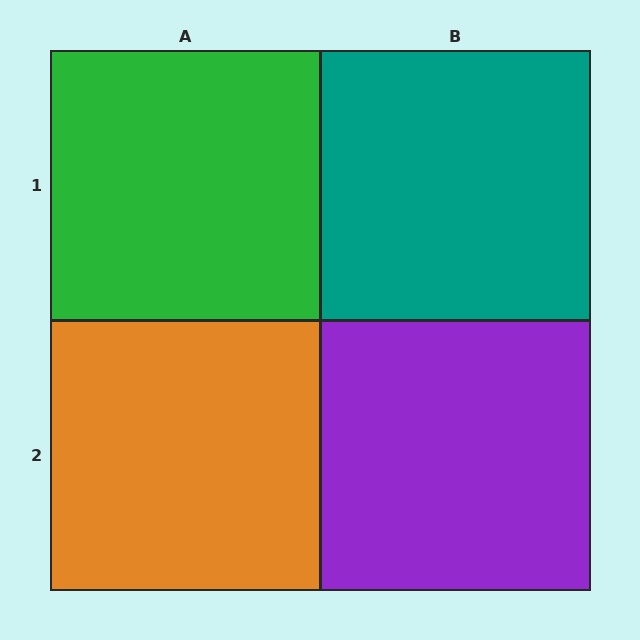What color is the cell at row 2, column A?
Orange.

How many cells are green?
1 cell is green.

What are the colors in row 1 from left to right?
Green, teal.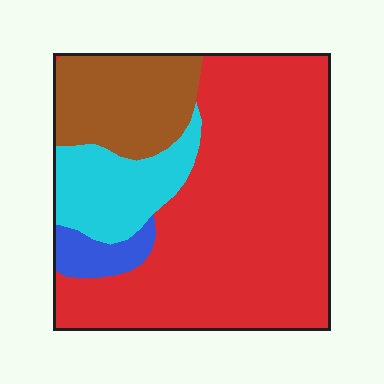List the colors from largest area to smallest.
From largest to smallest: red, brown, cyan, blue.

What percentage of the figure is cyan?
Cyan covers around 15% of the figure.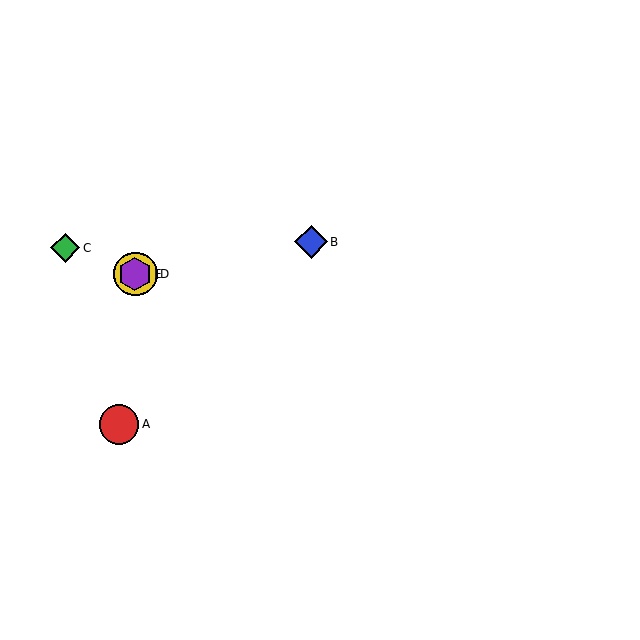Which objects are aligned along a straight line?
Objects C, D, E are aligned along a straight line.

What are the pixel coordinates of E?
Object E is at (135, 274).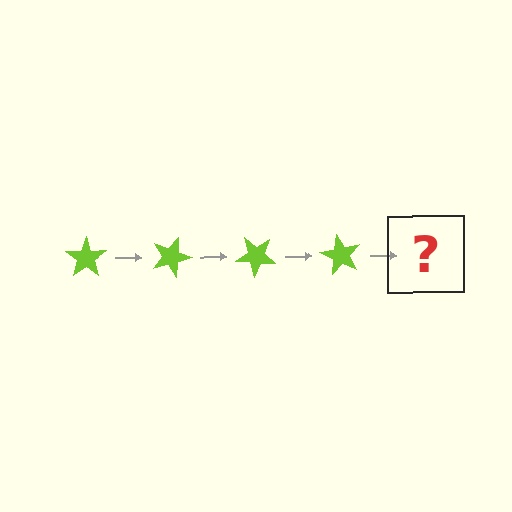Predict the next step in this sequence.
The next step is a lime star rotated 80 degrees.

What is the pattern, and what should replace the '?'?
The pattern is that the star rotates 20 degrees each step. The '?' should be a lime star rotated 80 degrees.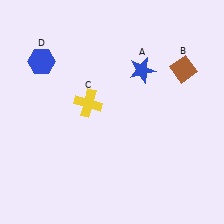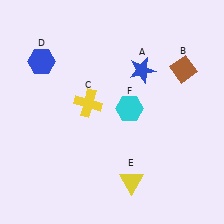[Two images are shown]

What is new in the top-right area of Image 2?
A cyan hexagon (F) was added in the top-right area of Image 2.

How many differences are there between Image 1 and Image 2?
There are 2 differences between the two images.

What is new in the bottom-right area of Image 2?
A yellow triangle (E) was added in the bottom-right area of Image 2.